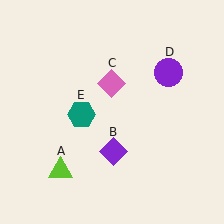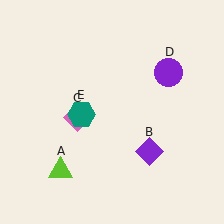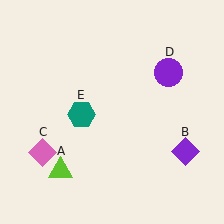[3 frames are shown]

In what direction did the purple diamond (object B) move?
The purple diamond (object B) moved right.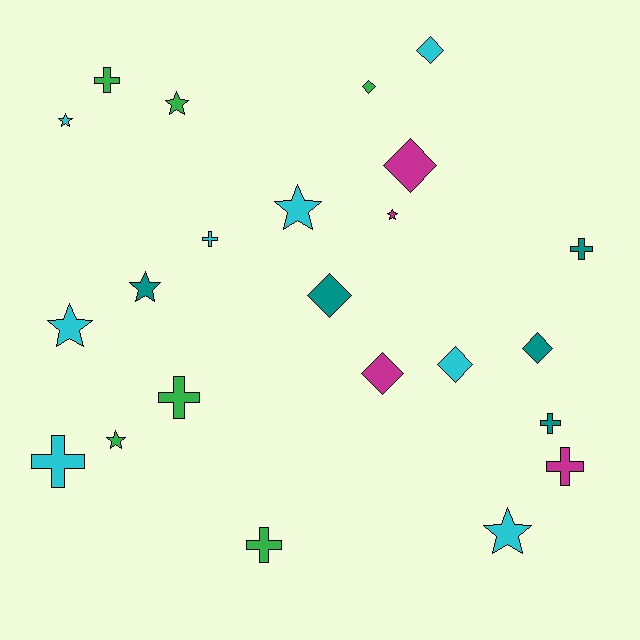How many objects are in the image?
There are 23 objects.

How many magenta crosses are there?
There is 1 magenta cross.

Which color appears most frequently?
Cyan, with 8 objects.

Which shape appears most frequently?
Star, with 8 objects.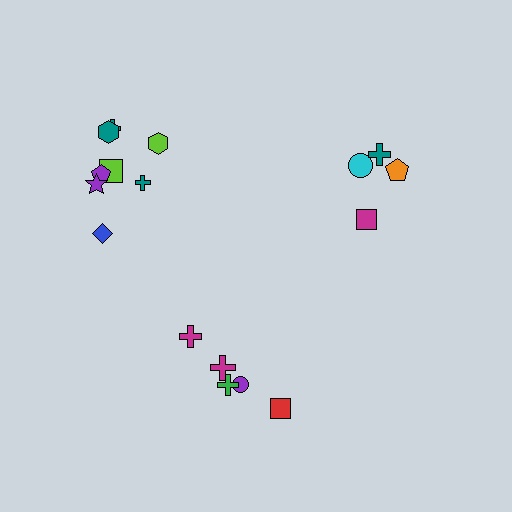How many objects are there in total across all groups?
There are 17 objects.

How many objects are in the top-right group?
There are 4 objects.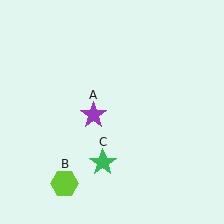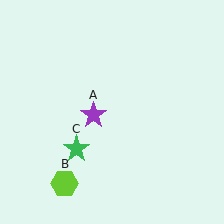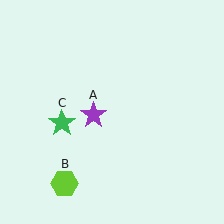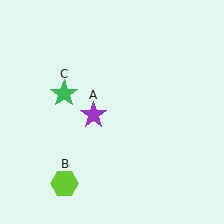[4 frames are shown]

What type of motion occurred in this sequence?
The green star (object C) rotated clockwise around the center of the scene.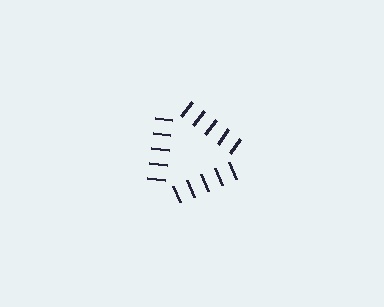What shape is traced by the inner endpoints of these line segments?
An illusory triangle — the line segments terminate on its edges but no continuous stroke is drawn.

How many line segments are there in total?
15 — 5 along each of the 3 edges.